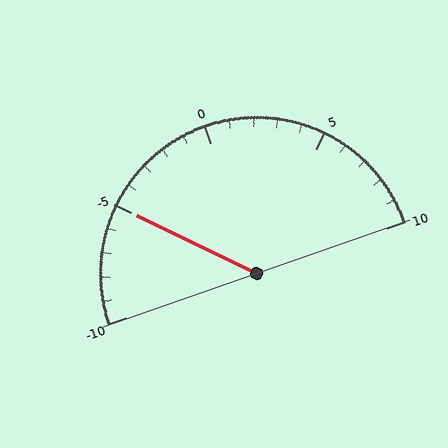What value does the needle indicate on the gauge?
The needle indicates approximately -5.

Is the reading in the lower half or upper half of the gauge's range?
The reading is in the lower half of the range (-10 to 10).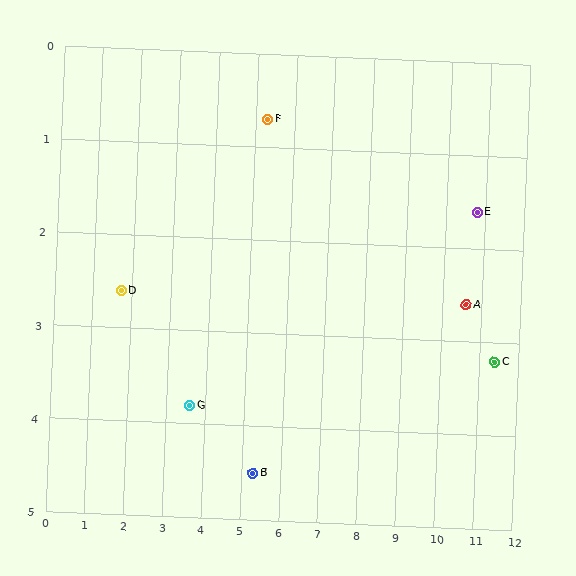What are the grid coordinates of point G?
Point G is at approximately (3.6, 3.8).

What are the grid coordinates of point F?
Point F is at approximately (5.3, 0.7).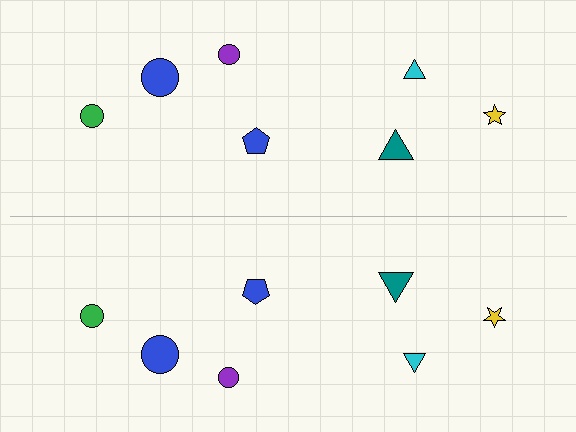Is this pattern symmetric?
Yes, this pattern has bilateral (reflection) symmetry.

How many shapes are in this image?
There are 14 shapes in this image.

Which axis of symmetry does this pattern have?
The pattern has a horizontal axis of symmetry running through the center of the image.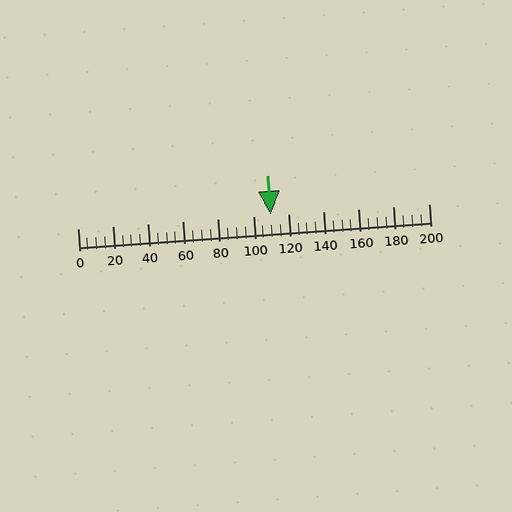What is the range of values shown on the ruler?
The ruler shows values from 0 to 200.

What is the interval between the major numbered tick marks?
The major tick marks are spaced 20 units apart.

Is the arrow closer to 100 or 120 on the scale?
The arrow is closer to 120.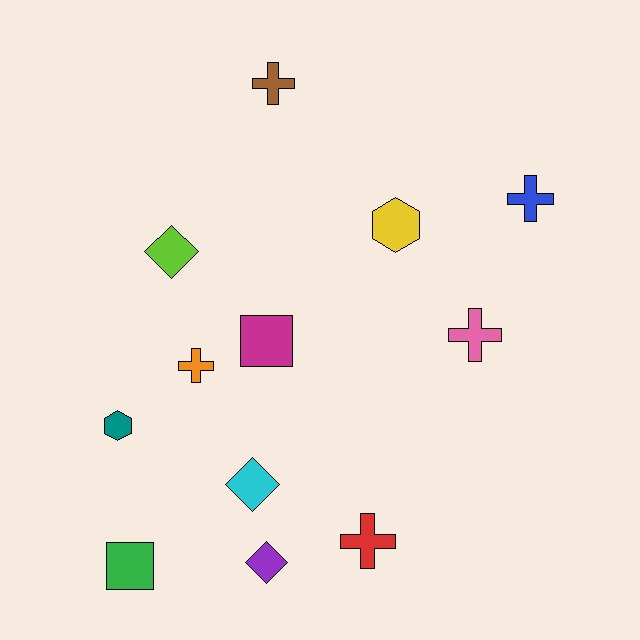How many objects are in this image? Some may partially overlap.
There are 12 objects.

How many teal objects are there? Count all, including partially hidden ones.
There is 1 teal object.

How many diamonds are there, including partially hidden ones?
There are 3 diamonds.